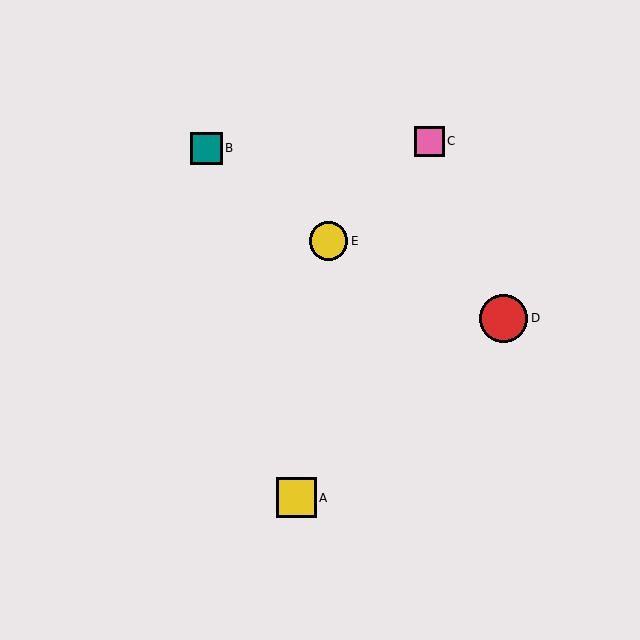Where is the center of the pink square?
The center of the pink square is at (429, 141).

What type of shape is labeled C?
Shape C is a pink square.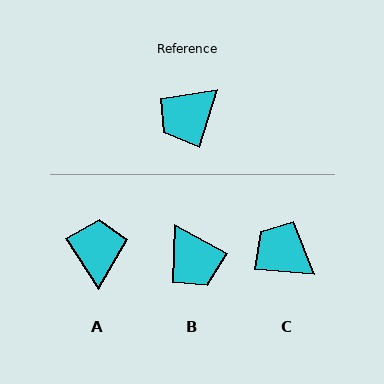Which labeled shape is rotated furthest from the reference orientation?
A, about 130 degrees away.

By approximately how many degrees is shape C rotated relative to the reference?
Approximately 78 degrees clockwise.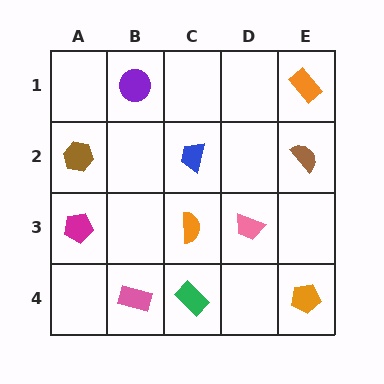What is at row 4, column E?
An orange pentagon.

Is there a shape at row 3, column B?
No, that cell is empty.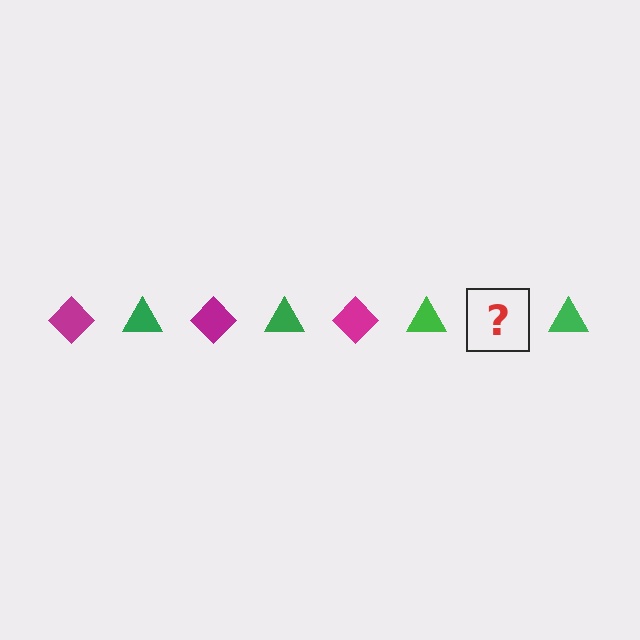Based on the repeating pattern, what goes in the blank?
The blank should be a magenta diamond.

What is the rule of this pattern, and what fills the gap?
The rule is that the pattern alternates between magenta diamond and green triangle. The gap should be filled with a magenta diamond.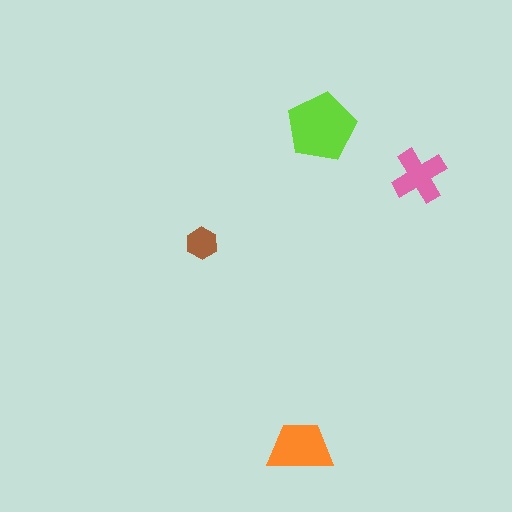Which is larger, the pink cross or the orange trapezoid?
The orange trapezoid.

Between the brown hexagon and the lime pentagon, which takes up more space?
The lime pentagon.